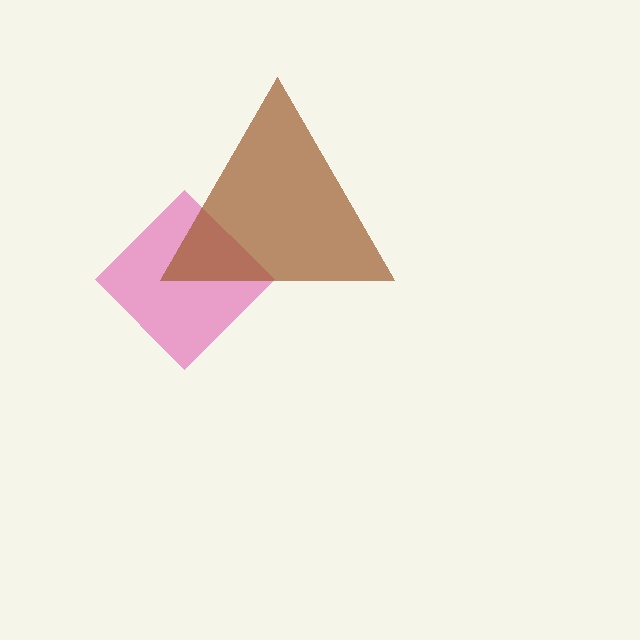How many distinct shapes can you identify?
There are 2 distinct shapes: a pink diamond, a brown triangle.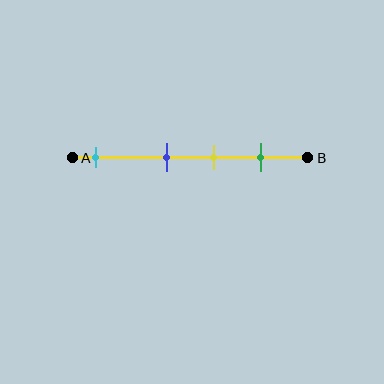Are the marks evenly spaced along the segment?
No, the marks are not evenly spaced.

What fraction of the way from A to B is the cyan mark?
The cyan mark is approximately 10% (0.1) of the way from A to B.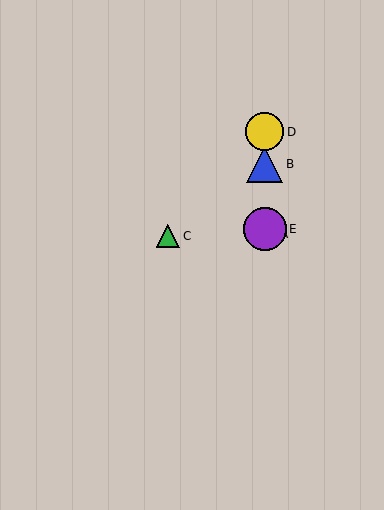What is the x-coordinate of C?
Object C is at x≈168.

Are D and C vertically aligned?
No, D is at x≈265 and C is at x≈168.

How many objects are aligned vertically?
4 objects (A, B, D, E) are aligned vertically.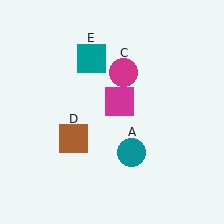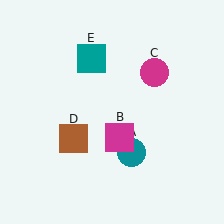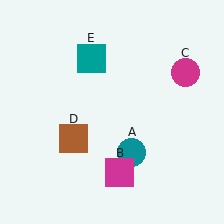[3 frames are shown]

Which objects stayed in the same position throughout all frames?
Teal circle (object A) and brown square (object D) and teal square (object E) remained stationary.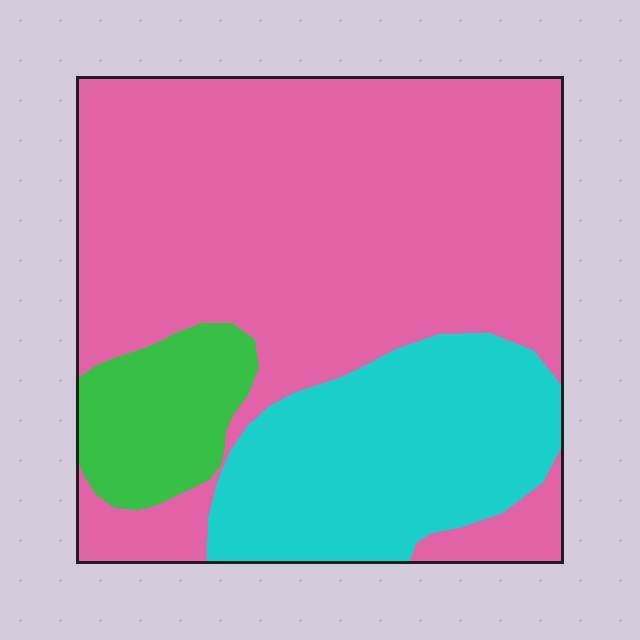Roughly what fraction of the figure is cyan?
Cyan takes up about one quarter (1/4) of the figure.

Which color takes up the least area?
Green, at roughly 10%.